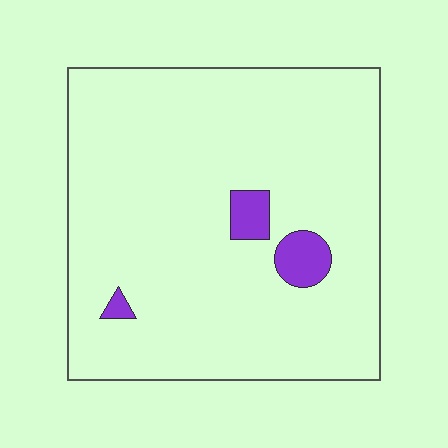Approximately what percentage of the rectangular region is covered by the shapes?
Approximately 5%.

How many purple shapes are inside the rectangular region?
3.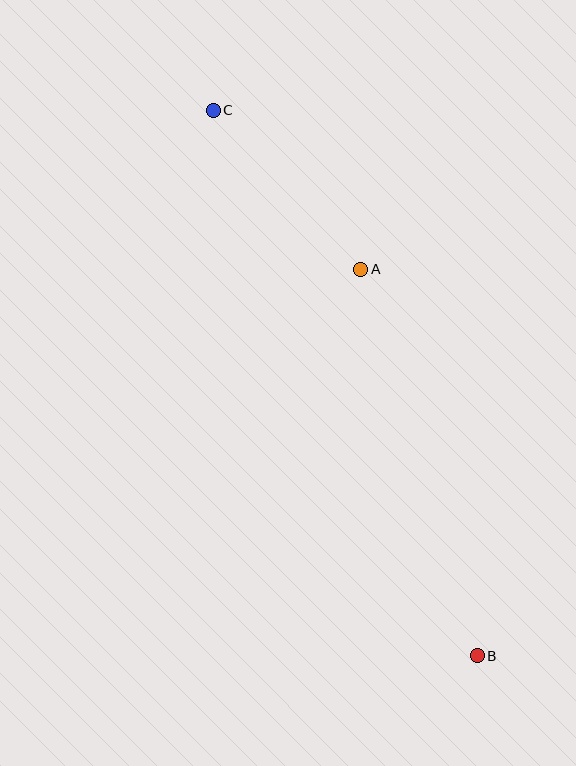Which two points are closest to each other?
Points A and C are closest to each other.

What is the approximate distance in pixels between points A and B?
The distance between A and B is approximately 403 pixels.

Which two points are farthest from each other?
Points B and C are farthest from each other.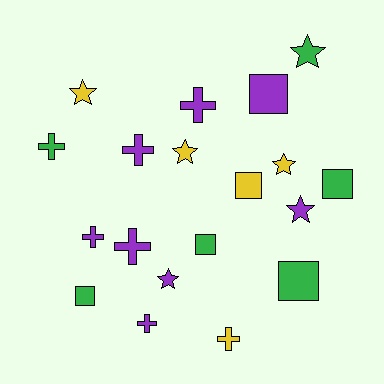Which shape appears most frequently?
Cross, with 7 objects.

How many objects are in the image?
There are 19 objects.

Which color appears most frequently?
Purple, with 8 objects.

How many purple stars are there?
There are 2 purple stars.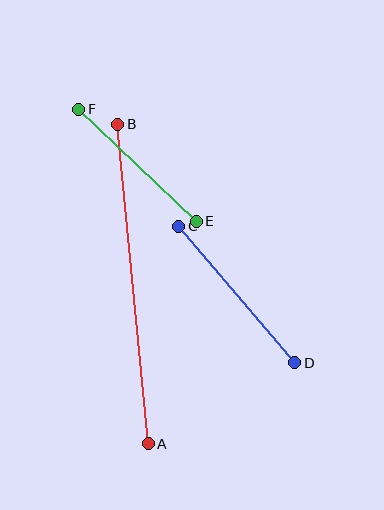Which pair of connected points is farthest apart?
Points A and B are farthest apart.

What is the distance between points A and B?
The distance is approximately 321 pixels.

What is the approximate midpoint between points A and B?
The midpoint is at approximately (133, 284) pixels.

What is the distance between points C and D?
The distance is approximately 179 pixels.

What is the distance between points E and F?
The distance is approximately 162 pixels.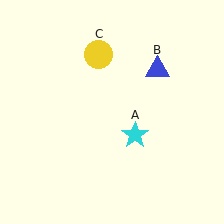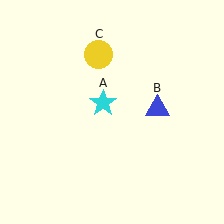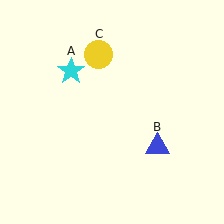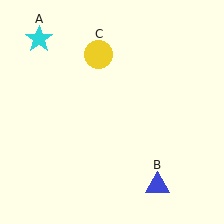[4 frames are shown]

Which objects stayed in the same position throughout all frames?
Yellow circle (object C) remained stationary.